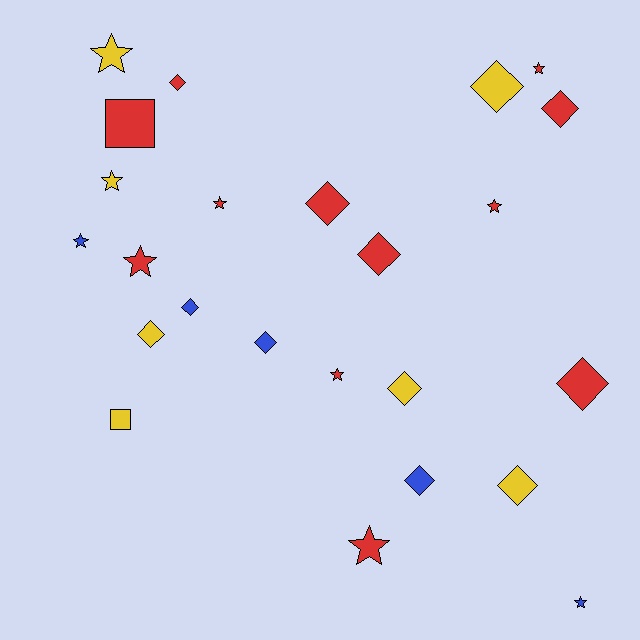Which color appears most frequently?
Red, with 12 objects.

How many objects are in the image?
There are 24 objects.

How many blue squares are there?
There are no blue squares.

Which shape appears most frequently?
Diamond, with 12 objects.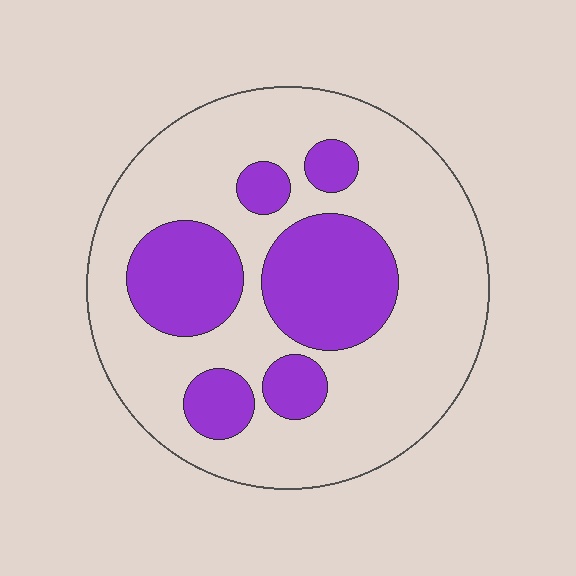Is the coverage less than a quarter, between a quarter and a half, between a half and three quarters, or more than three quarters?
Between a quarter and a half.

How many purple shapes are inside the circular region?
6.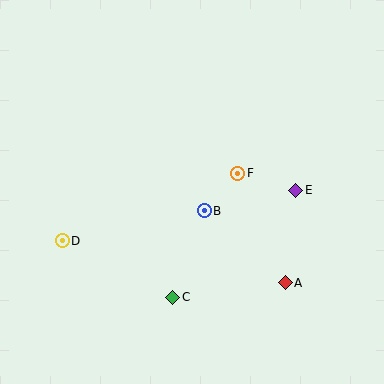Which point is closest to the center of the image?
Point B at (204, 211) is closest to the center.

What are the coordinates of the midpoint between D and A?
The midpoint between D and A is at (174, 262).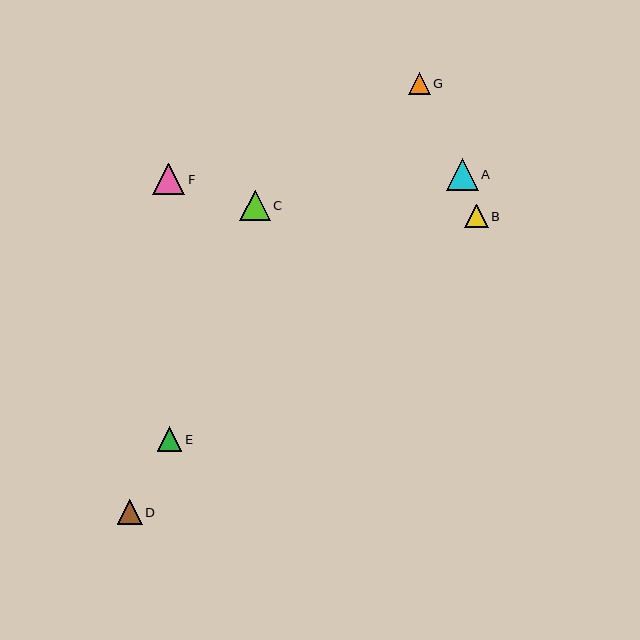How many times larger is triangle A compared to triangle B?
Triangle A is approximately 1.3 times the size of triangle B.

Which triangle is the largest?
Triangle F is the largest with a size of approximately 32 pixels.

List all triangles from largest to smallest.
From largest to smallest: F, A, C, D, E, B, G.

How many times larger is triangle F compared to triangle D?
Triangle F is approximately 1.3 times the size of triangle D.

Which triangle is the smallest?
Triangle G is the smallest with a size of approximately 22 pixels.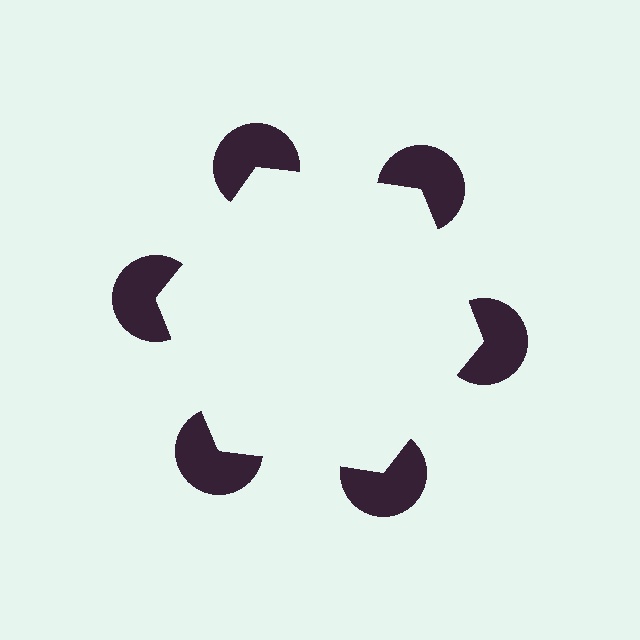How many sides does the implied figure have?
6 sides.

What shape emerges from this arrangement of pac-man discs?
An illusory hexagon — its edges are inferred from the aligned wedge cuts in the pac-man discs, not physically drawn.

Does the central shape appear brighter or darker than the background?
It typically appears slightly brighter than the background, even though no actual brightness change is drawn.